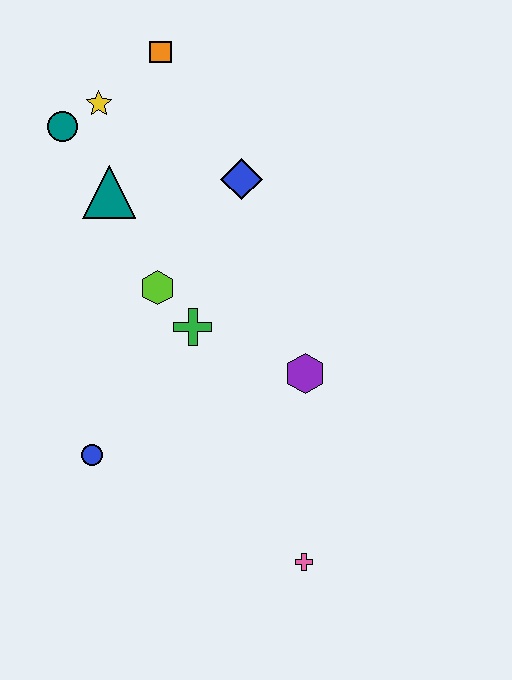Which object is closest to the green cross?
The lime hexagon is closest to the green cross.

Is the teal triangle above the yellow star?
No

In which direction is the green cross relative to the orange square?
The green cross is below the orange square.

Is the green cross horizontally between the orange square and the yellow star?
No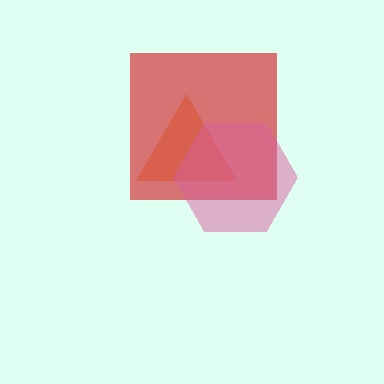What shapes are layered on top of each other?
The layered shapes are: an orange triangle, a red square, a pink hexagon.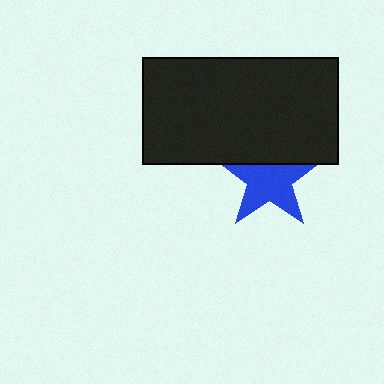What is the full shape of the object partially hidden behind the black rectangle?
The partially hidden object is a blue star.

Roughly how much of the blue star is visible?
Most of it is visible (roughly 69%).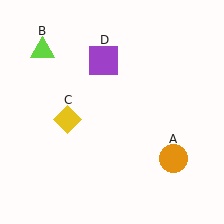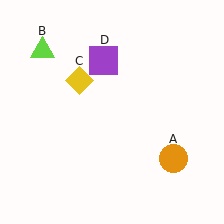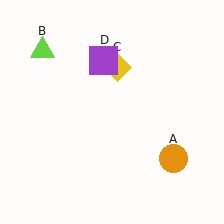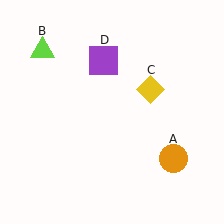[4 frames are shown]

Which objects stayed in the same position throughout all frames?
Orange circle (object A) and lime triangle (object B) and purple square (object D) remained stationary.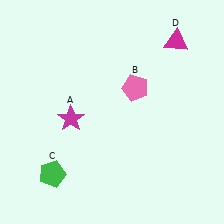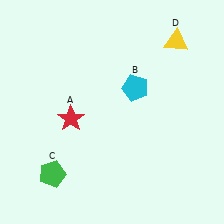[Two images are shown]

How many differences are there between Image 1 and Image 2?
There are 3 differences between the two images.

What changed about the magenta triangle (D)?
In Image 1, D is magenta. In Image 2, it changed to yellow.